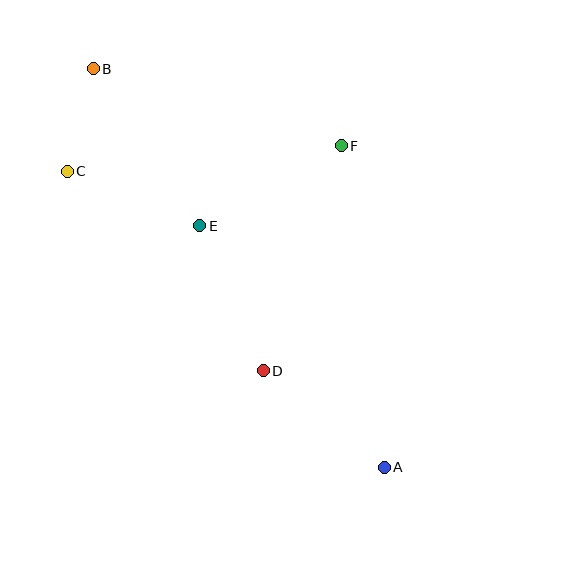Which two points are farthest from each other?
Points A and B are farthest from each other.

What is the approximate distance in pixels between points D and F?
The distance between D and F is approximately 238 pixels.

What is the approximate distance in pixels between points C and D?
The distance between C and D is approximately 280 pixels.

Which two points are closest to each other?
Points B and C are closest to each other.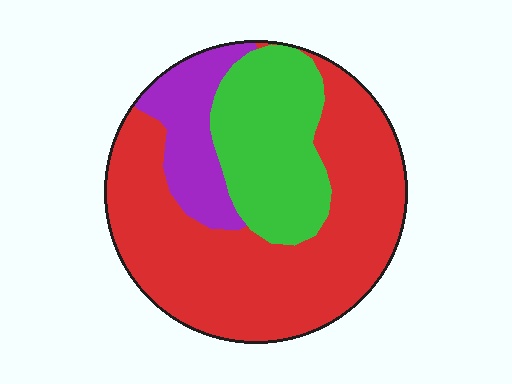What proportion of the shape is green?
Green takes up about one quarter (1/4) of the shape.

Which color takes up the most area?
Red, at roughly 60%.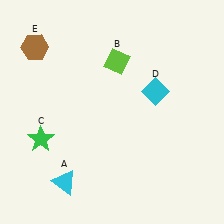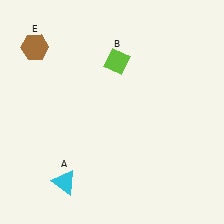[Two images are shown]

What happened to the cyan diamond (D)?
The cyan diamond (D) was removed in Image 2. It was in the top-right area of Image 1.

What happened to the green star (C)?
The green star (C) was removed in Image 2. It was in the bottom-left area of Image 1.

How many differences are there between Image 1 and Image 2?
There are 2 differences between the two images.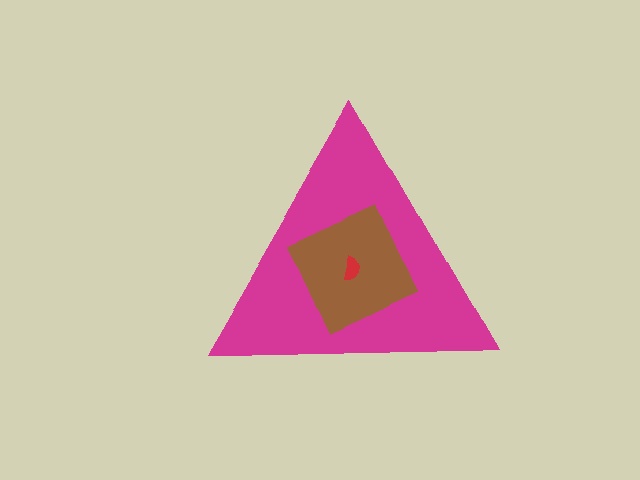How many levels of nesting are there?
3.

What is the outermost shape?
The magenta triangle.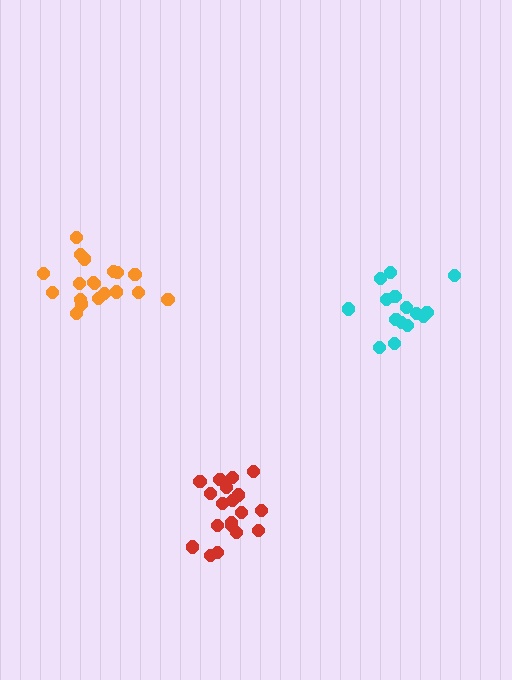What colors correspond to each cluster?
The clusters are colored: orange, red, cyan.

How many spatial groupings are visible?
There are 3 spatial groupings.